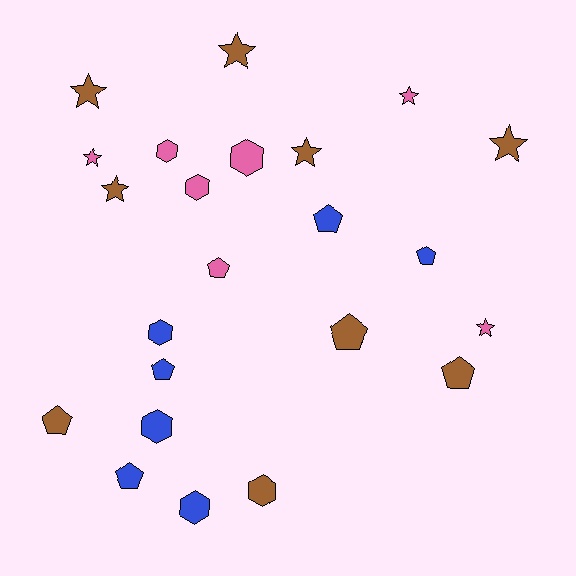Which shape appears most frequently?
Pentagon, with 8 objects.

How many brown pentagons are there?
There are 3 brown pentagons.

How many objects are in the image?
There are 23 objects.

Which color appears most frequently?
Brown, with 9 objects.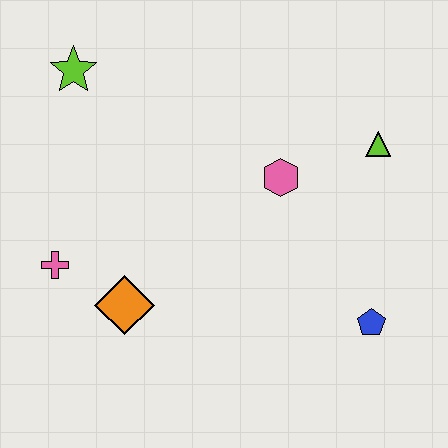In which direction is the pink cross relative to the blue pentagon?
The pink cross is to the left of the blue pentagon.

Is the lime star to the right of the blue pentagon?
No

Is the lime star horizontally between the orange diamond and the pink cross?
Yes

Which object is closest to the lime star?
The pink cross is closest to the lime star.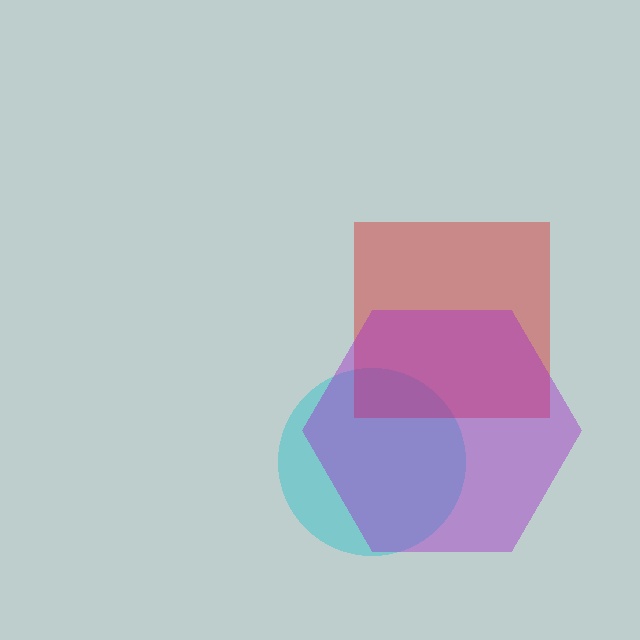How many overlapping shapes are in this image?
There are 3 overlapping shapes in the image.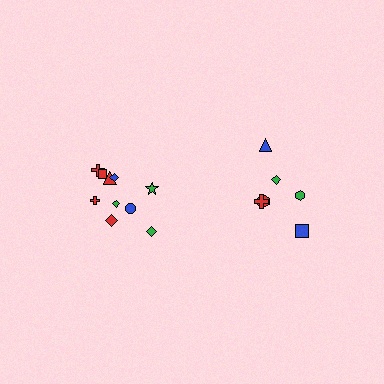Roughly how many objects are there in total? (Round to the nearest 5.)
Roughly 15 objects in total.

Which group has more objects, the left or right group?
The left group.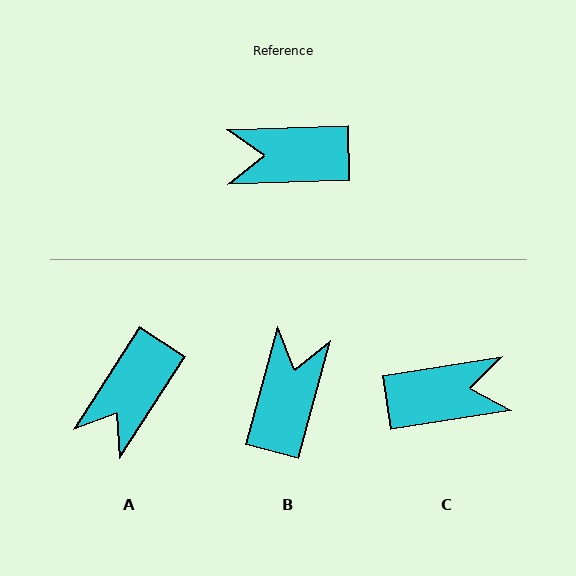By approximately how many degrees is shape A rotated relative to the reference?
Approximately 55 degrees counter-clockwise.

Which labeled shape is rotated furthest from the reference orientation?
C, about 173 degrees away.